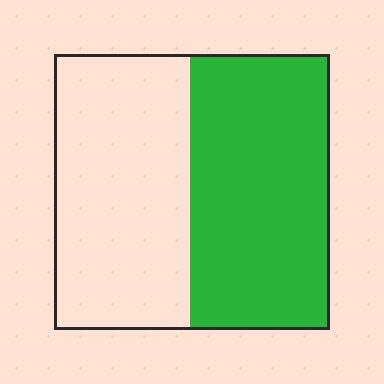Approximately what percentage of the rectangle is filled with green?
Approximately 50%.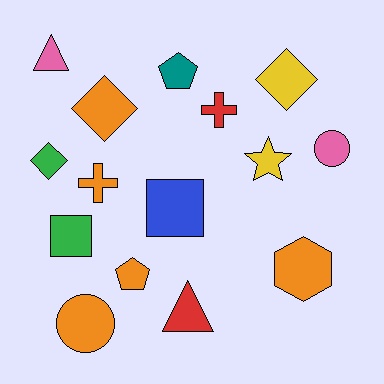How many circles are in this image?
There are 2 circles.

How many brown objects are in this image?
There are no brown objects.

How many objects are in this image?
There are 15 objects.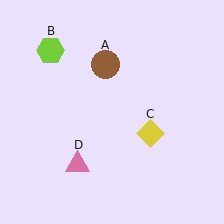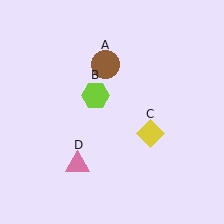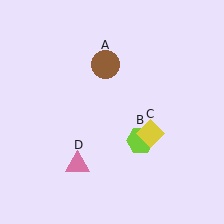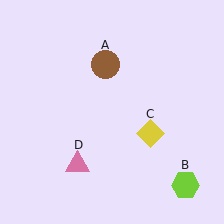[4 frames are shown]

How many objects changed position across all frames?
1 object changed position: lime hexagon (object B).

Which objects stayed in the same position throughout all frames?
Brown circle (object A) and yellow diamond (object C) and pink triangle (object D) remained stationary.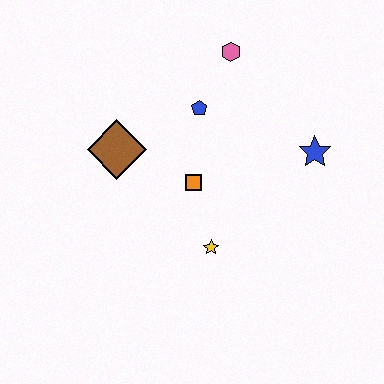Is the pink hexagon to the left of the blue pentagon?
No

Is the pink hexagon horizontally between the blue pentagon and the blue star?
Yes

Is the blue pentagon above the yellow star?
Yes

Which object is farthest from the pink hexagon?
The yellow star is farthest from the pink hexagon.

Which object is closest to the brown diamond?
The orange square is closest to the brown diamond.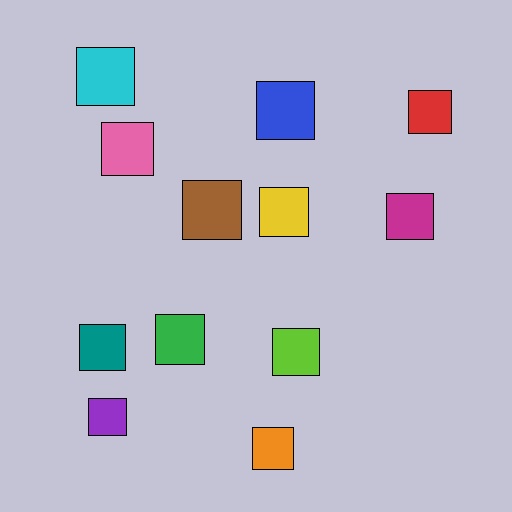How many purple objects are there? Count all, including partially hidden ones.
There is 1 purple object.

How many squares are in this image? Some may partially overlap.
There are 12 squares.